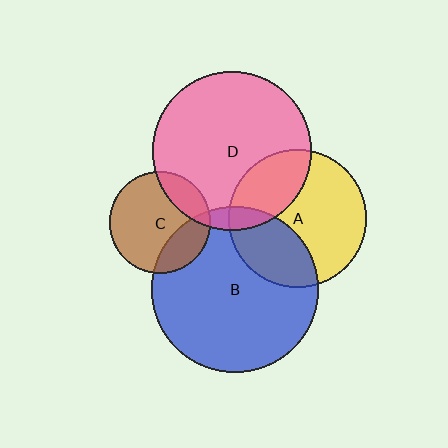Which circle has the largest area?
Circle B (blue).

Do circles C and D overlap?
Yes.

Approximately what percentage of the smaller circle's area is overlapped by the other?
Approximately 20%.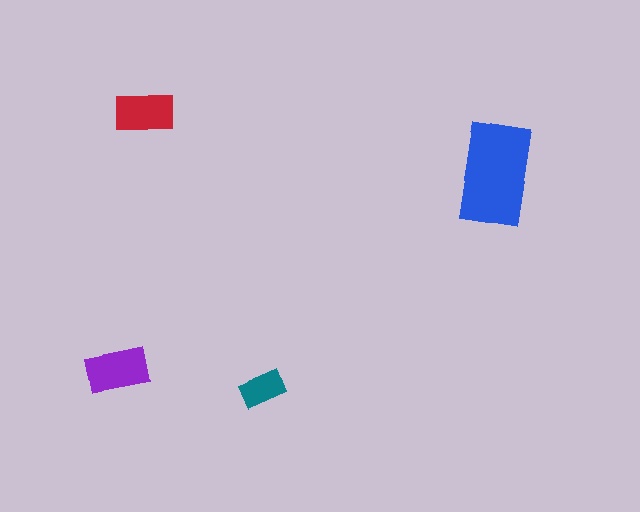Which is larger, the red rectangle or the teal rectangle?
The red one.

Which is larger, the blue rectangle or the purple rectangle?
The blue one.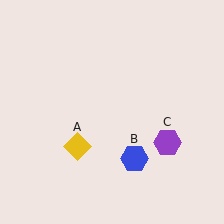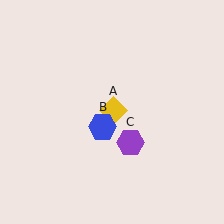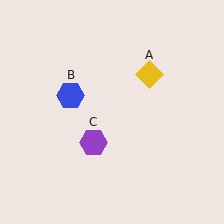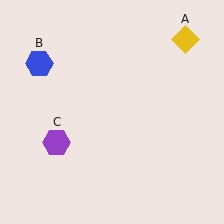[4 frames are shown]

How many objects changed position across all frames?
3 objects changed position: yellow diamond (object A), blue hexagon (object B), purple hexagon (object C).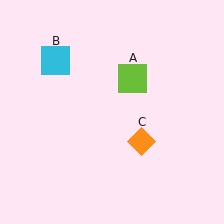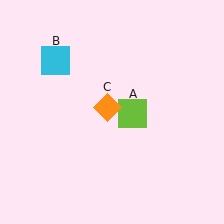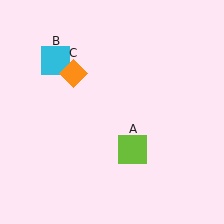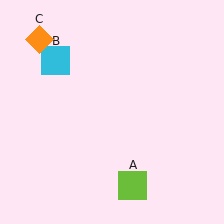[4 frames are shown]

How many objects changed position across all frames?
2 objects changed position: lime square (object A), orange diamond (object C).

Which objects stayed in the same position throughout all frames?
Cyan square (object B) remained stationary.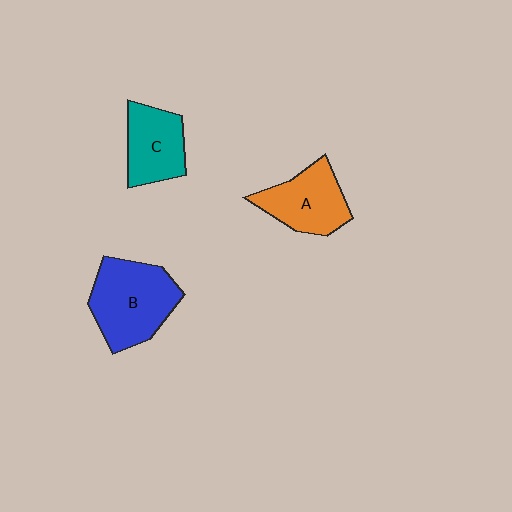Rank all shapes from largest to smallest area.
From largest to smallest: B (blue), A (orange), C (teal).